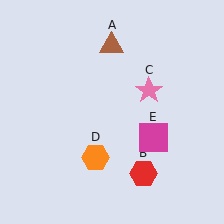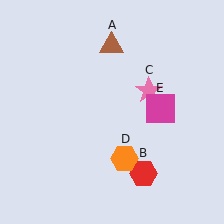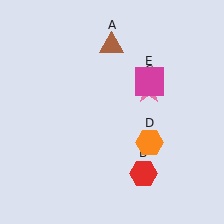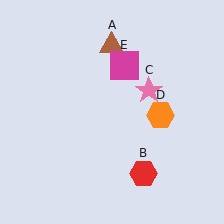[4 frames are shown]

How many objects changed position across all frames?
2 objects changed position: orange hexagon (object D), magenta square (object E).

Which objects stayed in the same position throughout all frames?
Brown triangle (object A) and red hexagon (object B) and pink star (object C) remained stationary.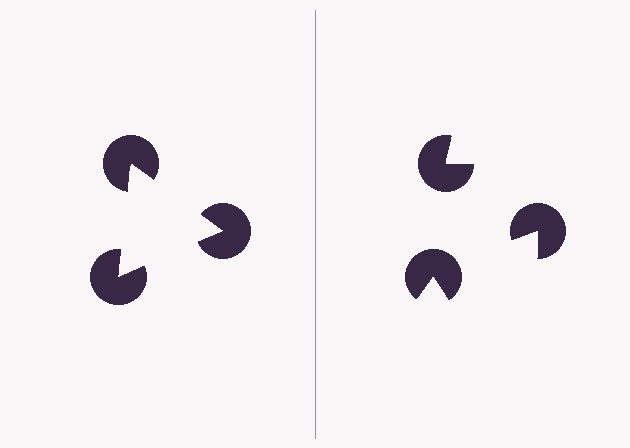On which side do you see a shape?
An illusory triangle appears on the left side. On the right side the wedge cuts are rotated, so no coherent shape forms.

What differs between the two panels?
The pac-man discs are positioned identically on both sides; only the wedge orientations differ. On the left they align to a triangle; on the right they are misaligned.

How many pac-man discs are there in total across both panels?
6 — 3 on each side.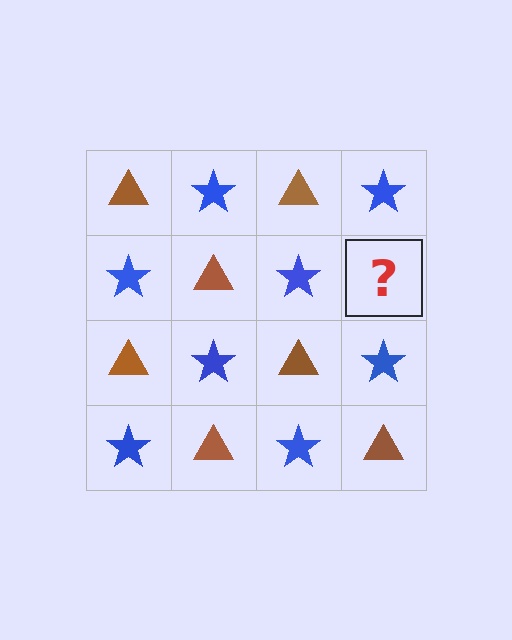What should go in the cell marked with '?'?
The missing cell should contain a brown triangle.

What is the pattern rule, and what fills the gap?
The rule is that it alternates brown triangle and blue star in a checkerboard pattern. The gap should be filled with a brown triangle.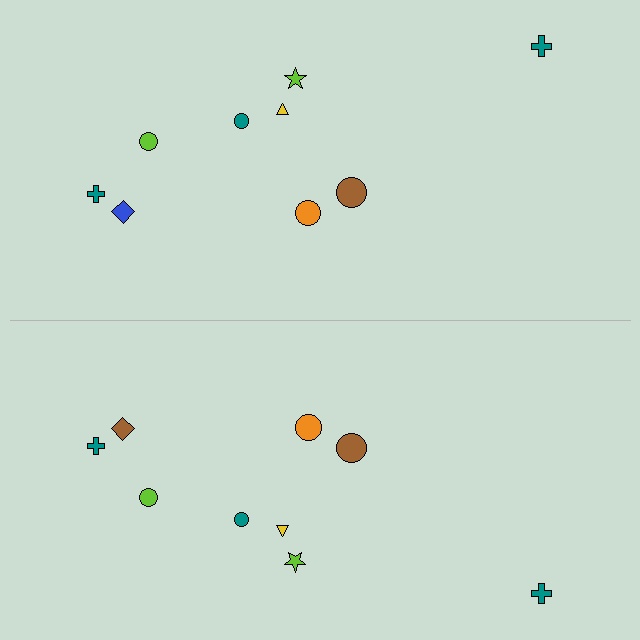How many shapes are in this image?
There are 18 shapes in this image.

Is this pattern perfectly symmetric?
No, the pattern is not perfectly symmetric. The brown diamond on the bottom side breaks the symmetry — its mirror counterpart is blue.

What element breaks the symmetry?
The brown diamond on the bottom side breaks the symmetry — its mirror counterpart is blue.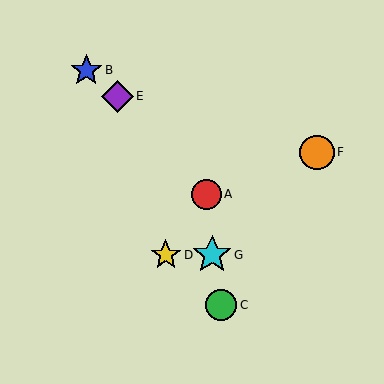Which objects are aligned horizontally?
Objects D, G are aligned horizontally.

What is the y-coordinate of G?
Object G is at y≈255.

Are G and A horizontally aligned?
No, G is at y≈255 and A is at y≈194.